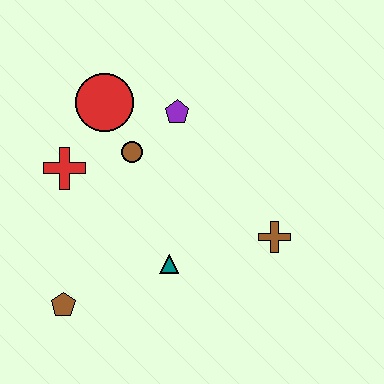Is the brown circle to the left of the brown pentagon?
No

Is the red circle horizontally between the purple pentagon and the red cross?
Yes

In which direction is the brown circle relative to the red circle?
The brown circle is below the red circle.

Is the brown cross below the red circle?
Yes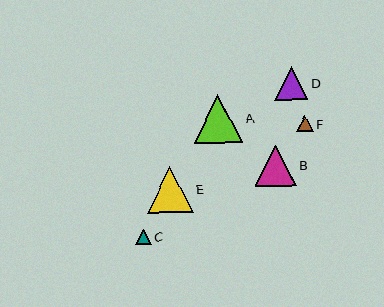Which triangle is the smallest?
Triangle C is the smallest with a size of approximately 16 pixels.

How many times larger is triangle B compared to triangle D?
Triangle B is approximately 1.2 times the size of triangle D.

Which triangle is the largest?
Triangle A is the largest with a size of approximately 49 pixels.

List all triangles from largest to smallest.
From largest to smallest: A, E, B, D, F, C.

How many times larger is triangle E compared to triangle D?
Triangle E is approximately 1.4 times the size of triangle D.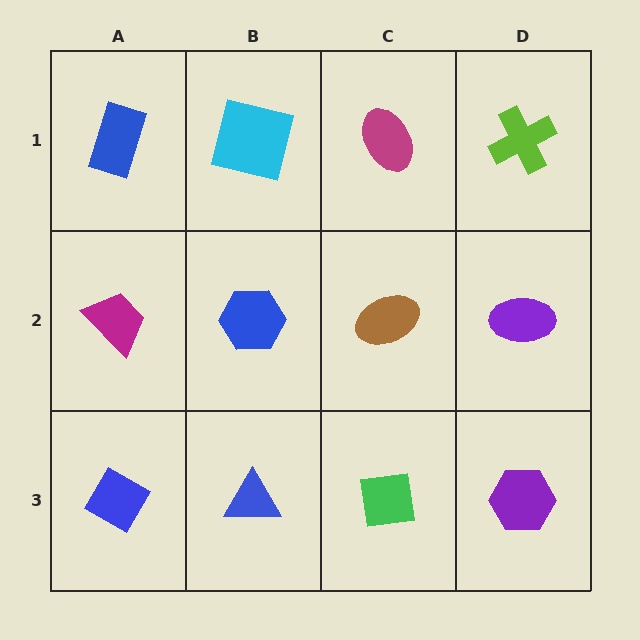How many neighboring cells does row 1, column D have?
2.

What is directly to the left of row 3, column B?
A blue diamond.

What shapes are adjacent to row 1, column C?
A brown ellipse (row 2, column C), a cyan square (row 1, column B), a lime cross (row 1, column D).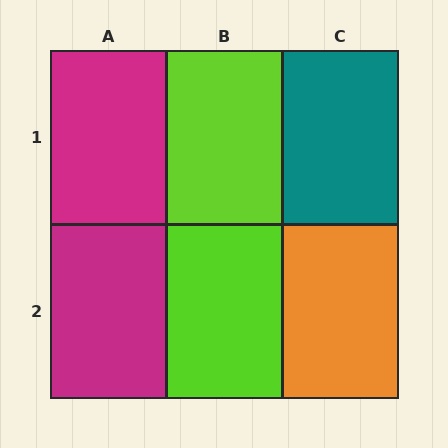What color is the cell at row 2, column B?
Lime.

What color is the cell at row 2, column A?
Magenta.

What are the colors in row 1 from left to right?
Magenta, lime, teal.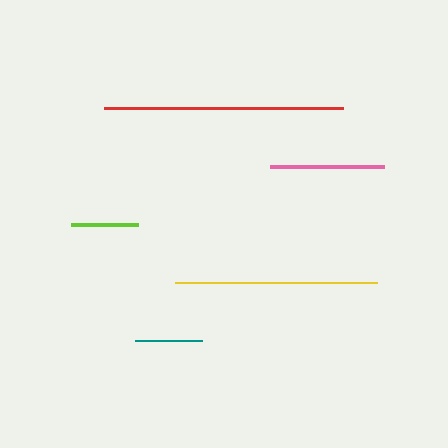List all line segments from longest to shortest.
From longest to shortest: red, yellow, pink, lime, teal.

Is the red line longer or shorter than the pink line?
The red line is longer than the pink line.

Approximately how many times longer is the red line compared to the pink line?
The red line is approximately 2.1 times the length of the pink line.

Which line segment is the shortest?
The teal line is the shortest at approximately 66 pixels.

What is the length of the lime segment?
The lime segment is approximately 67 pixels long.